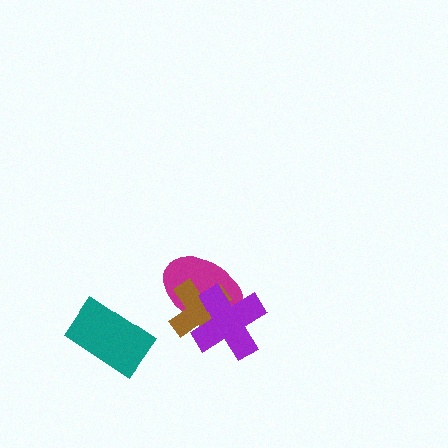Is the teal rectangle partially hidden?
No, no other shape covers it.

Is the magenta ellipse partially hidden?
Yes, it is partially covered by another shape.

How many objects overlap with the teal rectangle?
0 objects overlap with the teal rectangle.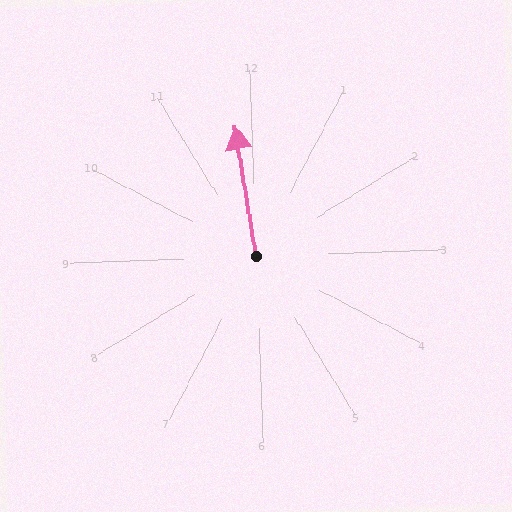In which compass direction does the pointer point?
North.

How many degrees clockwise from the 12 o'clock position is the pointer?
Approximately 353 degrees.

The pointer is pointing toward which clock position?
Roughly 12 o'clock.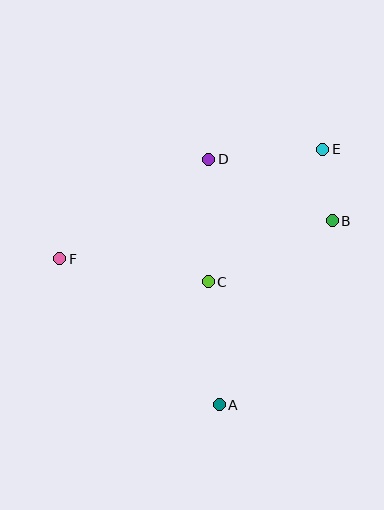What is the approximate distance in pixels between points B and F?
The distance between B and F is approximately 275 pixels.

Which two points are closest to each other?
Points B and E are closest to each other.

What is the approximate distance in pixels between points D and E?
The distance between D and E is approximately 114 pixels.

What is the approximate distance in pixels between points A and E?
The distance between A and E is approximately 275 pixels.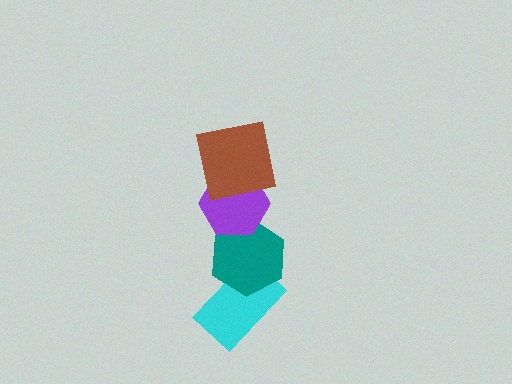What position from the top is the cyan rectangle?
The cyan rectangle is 4th from the top.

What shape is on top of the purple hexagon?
The brown square is on top of the purple hexagon.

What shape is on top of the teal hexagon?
The purple hexagon is on top of the teal hexagon.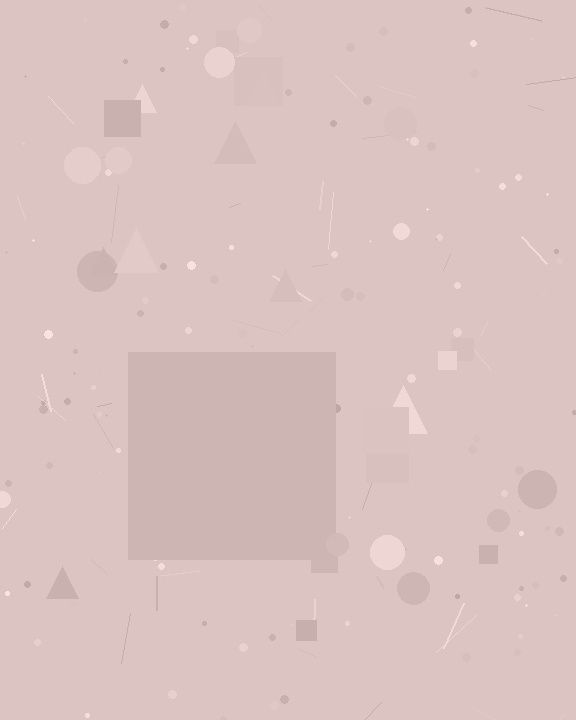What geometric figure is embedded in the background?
A square is embedded in the background.